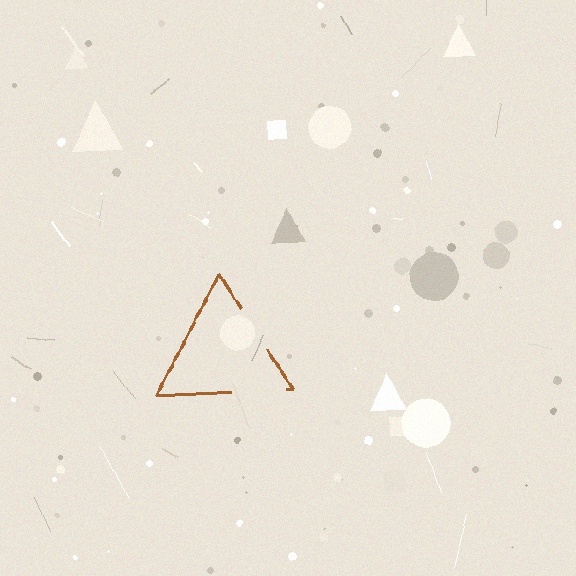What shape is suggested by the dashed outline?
The dashed outline suggests a triangle.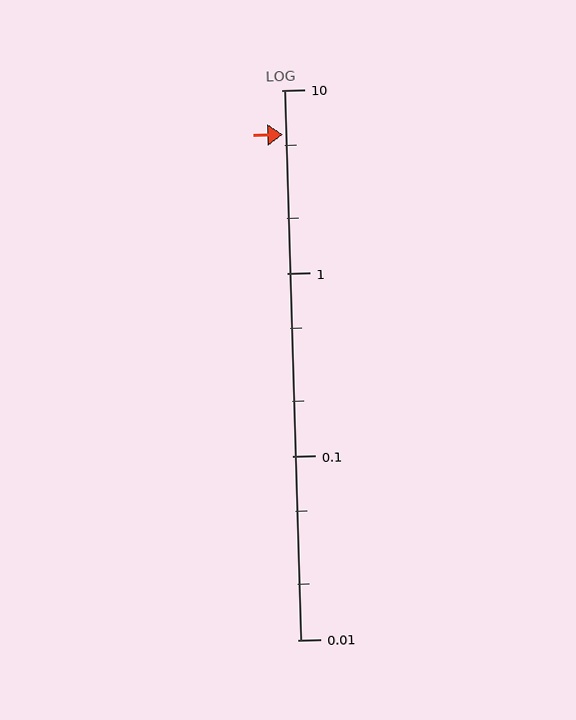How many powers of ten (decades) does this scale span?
The scale spans 3 decades, from 0.01 to 10.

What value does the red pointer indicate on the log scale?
The pointer indicates approximately 5.7.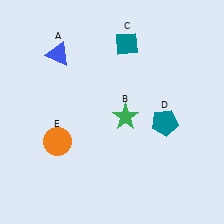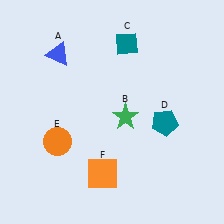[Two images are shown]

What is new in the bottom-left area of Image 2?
An orange square (F) was added in the bottom-left area of Image 2.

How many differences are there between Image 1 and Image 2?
There is 1 difference between the two images.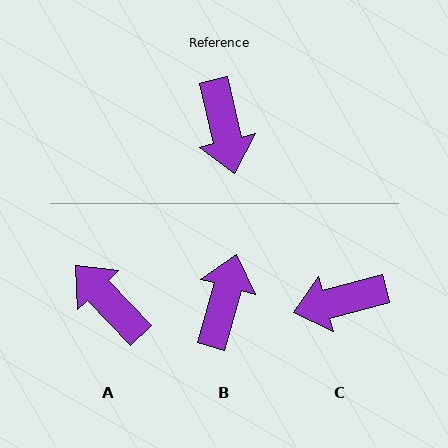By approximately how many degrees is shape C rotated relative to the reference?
Approximately 88 degrees clockwise.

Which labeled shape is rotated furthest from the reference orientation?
B, about 151 degrees away.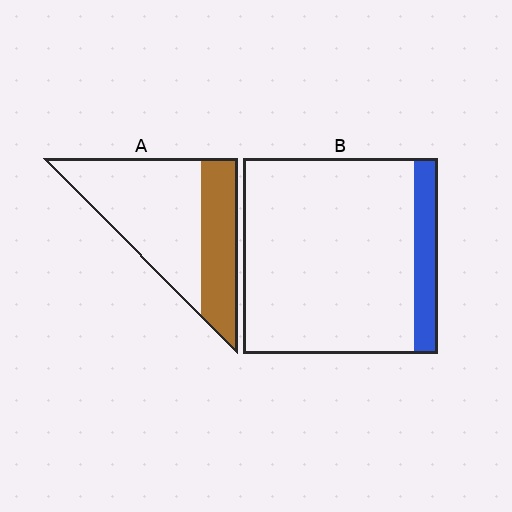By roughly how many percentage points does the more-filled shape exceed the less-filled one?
By roughly 20 percentage points (A over B).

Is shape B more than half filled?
No.